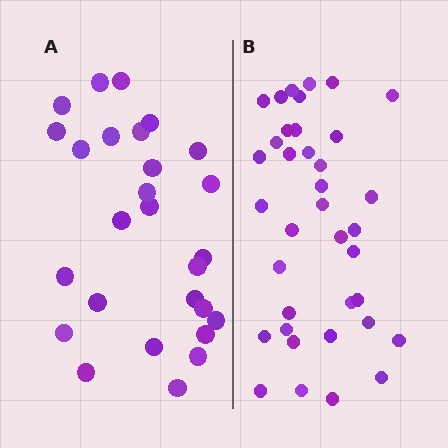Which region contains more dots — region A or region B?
Region B (the right region) has more dots.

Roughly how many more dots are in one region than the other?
Region B has roughly 10 or so more dots than region A.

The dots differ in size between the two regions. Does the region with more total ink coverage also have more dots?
No. Region A has more total ink coverage because its dots are larger, but region B actually contains more individual dots. Total area can be misleading — the number of items is what matters here.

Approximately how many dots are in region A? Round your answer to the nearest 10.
About 30 dots. (The exact count is 27, which rounds to 30.)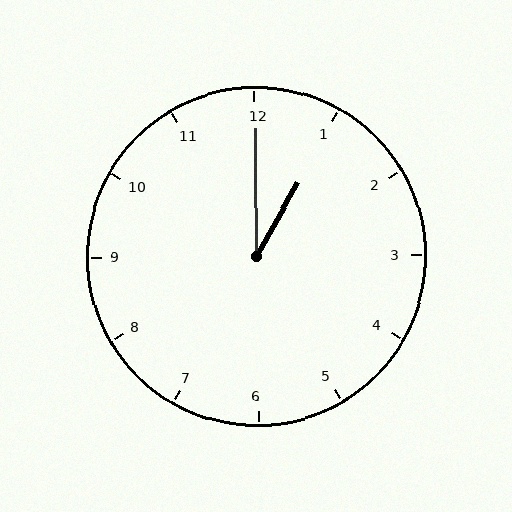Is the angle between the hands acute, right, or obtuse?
It is acute.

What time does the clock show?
1:00.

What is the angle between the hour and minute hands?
Approximately 30 degrees.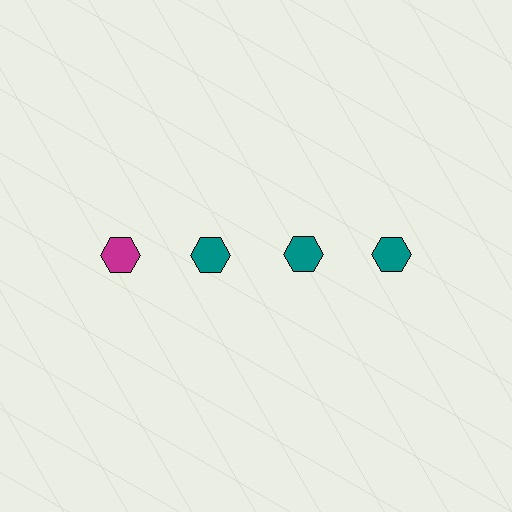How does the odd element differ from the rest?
It has a different color: magenta instead of teal.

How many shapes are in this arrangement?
There are 4 shapes arranged in a grid pattern.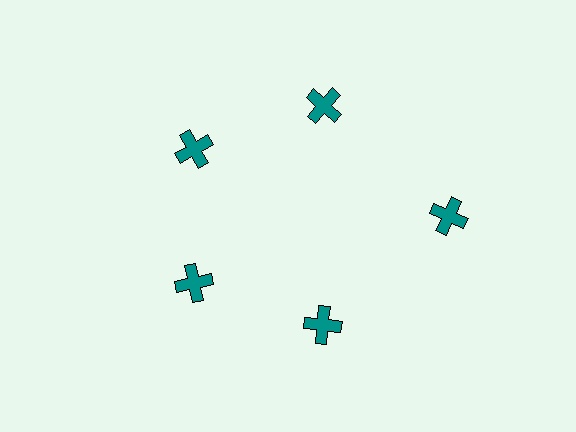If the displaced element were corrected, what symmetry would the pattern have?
It would have 5-fold rotational symmetry — the pattern would map onto itself every 72 degrees.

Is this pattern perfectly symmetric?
No. The 5 teal crosses are arranged in a ring, but one element near the 3 o'clock position is pushed outward from the center, breaking the 5-fold rotational symmetry.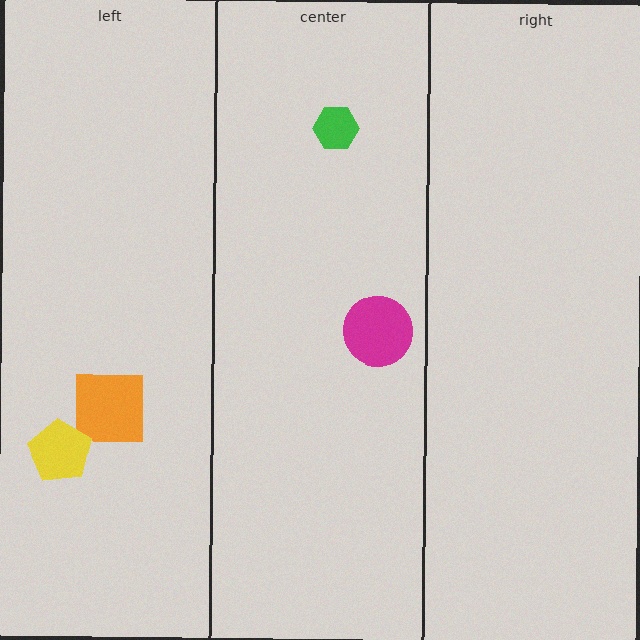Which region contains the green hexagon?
The center region.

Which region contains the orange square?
The left region.